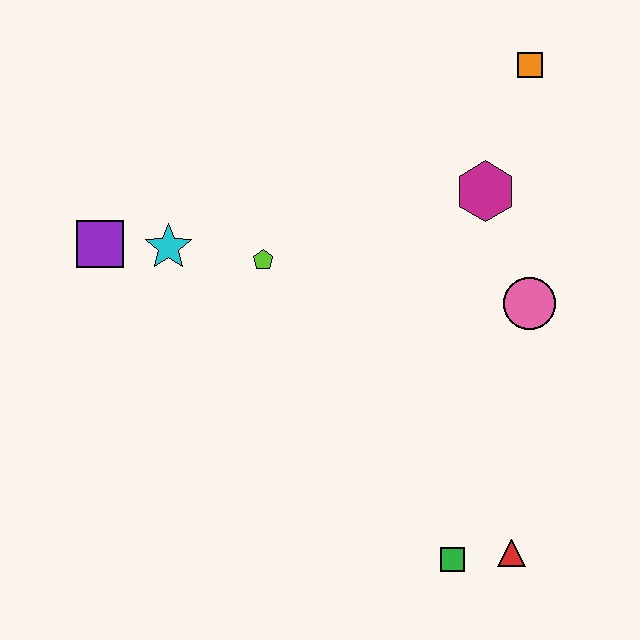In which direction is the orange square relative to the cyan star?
The orange square is to the right of the cyan star.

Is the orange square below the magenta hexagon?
No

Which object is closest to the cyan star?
The purple square is closest to the cyan star.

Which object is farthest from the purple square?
The red triangle is farthest from the purple square.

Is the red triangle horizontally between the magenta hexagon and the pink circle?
Yes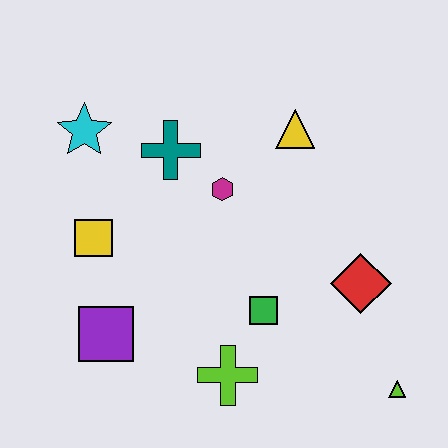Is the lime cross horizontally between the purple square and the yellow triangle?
Yes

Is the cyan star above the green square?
Yes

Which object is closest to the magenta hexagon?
The teal cross is closest to the magenta hexagon.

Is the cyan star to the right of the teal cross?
No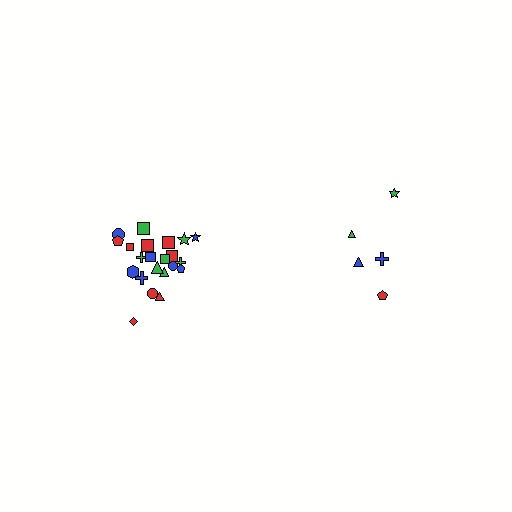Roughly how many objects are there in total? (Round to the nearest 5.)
Roughly 25 objects in total.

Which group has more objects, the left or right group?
The left group.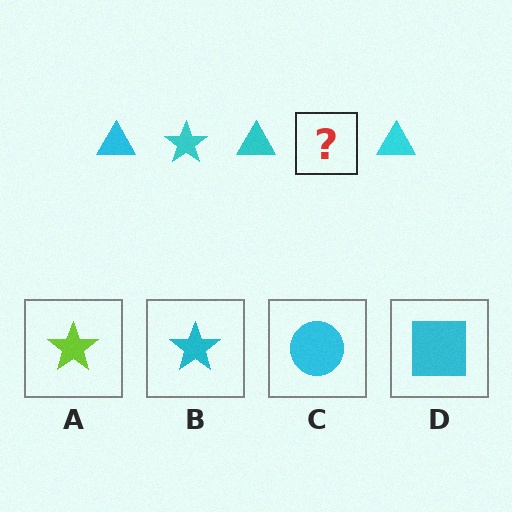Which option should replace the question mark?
Option B.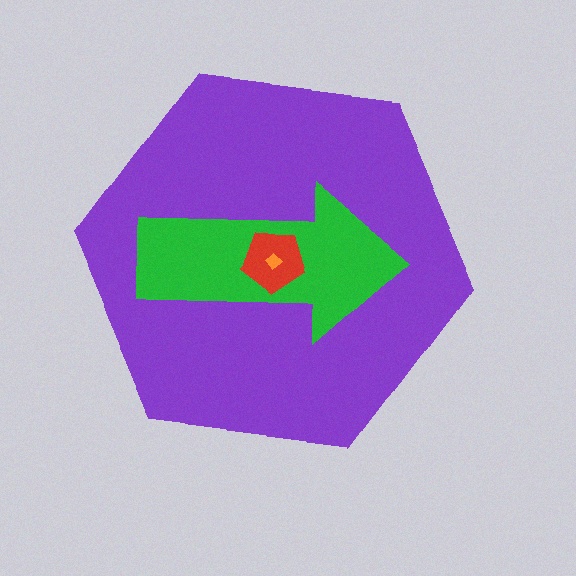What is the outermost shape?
The purple hexagon.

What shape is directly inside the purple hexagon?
The green arrow.